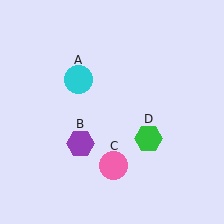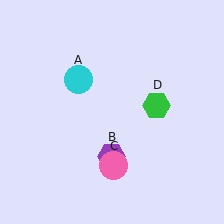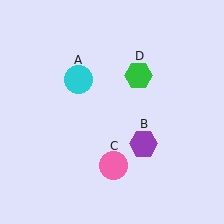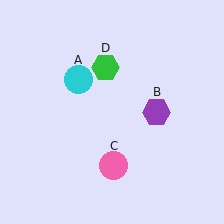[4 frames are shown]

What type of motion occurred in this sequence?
The purple hexagon (object B), green hexagon (object D) rotated counterclockwise around the center of the scene.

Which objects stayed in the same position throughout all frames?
Cyan circle (object A) and pink circle (object C) remained stationary.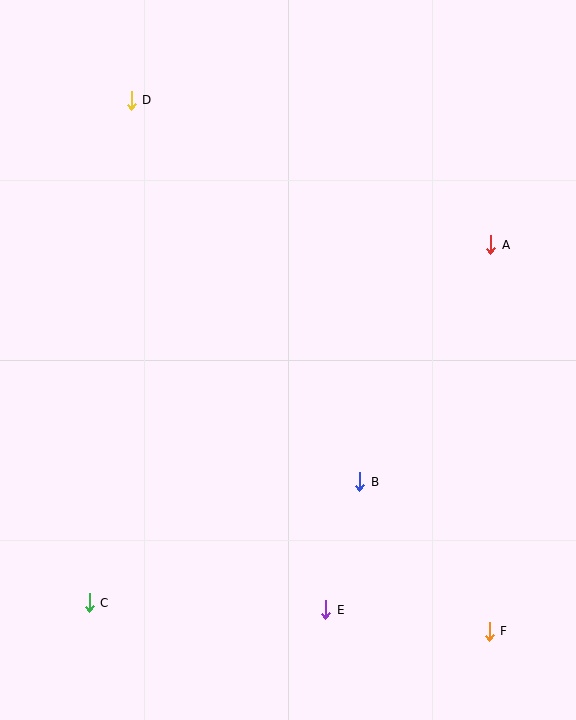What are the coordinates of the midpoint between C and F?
The midpoint between C and F is at (289, 617).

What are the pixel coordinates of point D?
Point D is at (131, 100).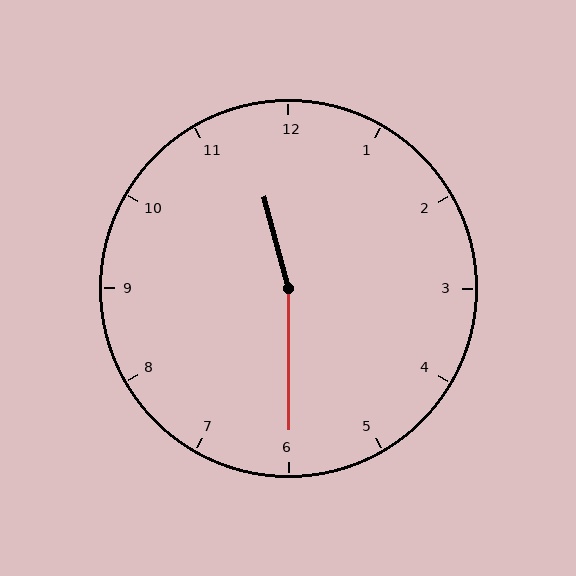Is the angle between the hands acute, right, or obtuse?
It is obtuse.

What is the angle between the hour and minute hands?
Approximately 165 degrees.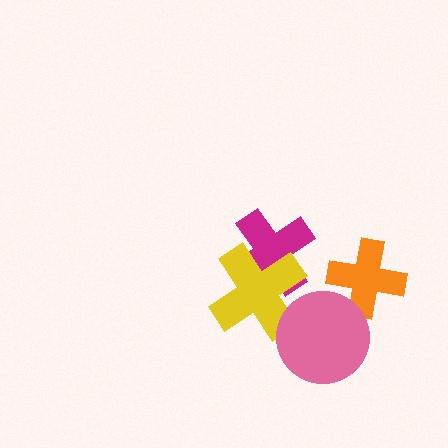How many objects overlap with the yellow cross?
2 objects overlap with the yellow cross.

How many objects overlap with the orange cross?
1 object overlaps with the orange cross.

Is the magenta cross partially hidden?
Yes, it is partially covered by another shape.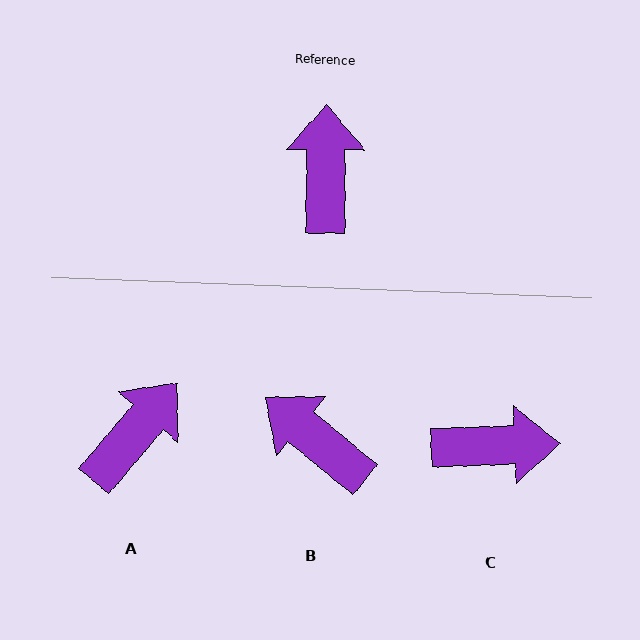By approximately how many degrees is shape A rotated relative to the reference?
Approximately 40 degrees clockwise.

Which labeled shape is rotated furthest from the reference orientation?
C, about 87 degrees away.